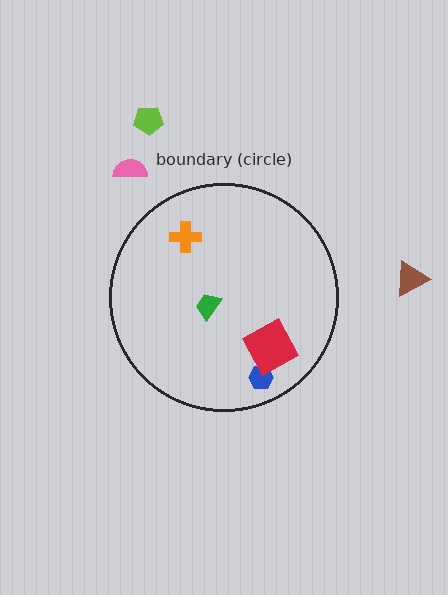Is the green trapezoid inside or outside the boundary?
Inside.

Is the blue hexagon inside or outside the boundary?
Inside.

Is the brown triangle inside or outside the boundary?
Outside.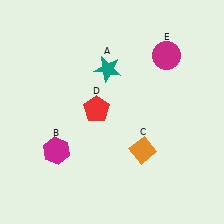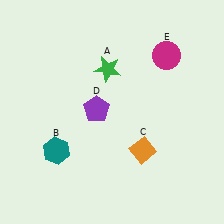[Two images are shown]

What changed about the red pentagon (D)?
In Image 1, D is red. In Image 2, it changed to purple.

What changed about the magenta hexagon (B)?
In Image 1, B is magenta. In Image 2, it changed to teal.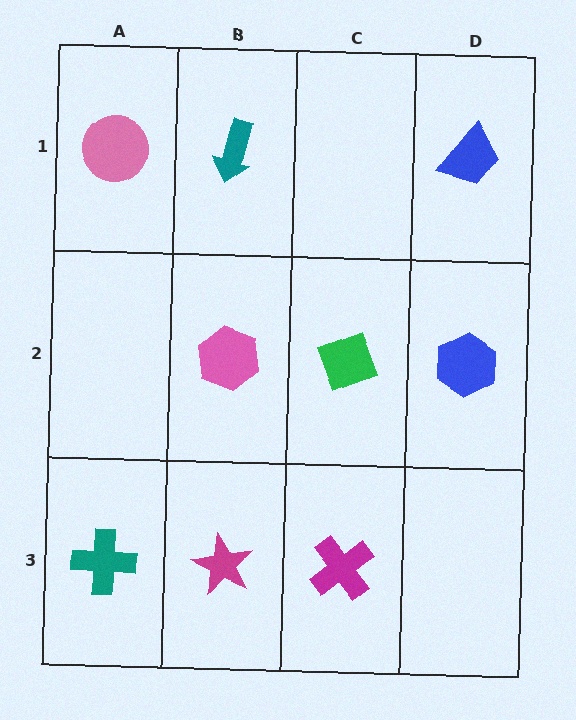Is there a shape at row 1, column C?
No, that cell is empty.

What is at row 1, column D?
A blue trapezoid.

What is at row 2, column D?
A blue hexagon.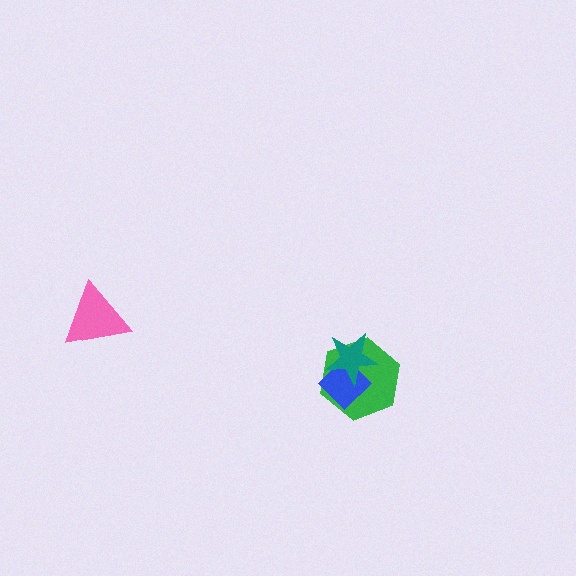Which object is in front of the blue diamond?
The teal star is in front of the blue diamond.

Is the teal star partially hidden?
No, no other shape covers it.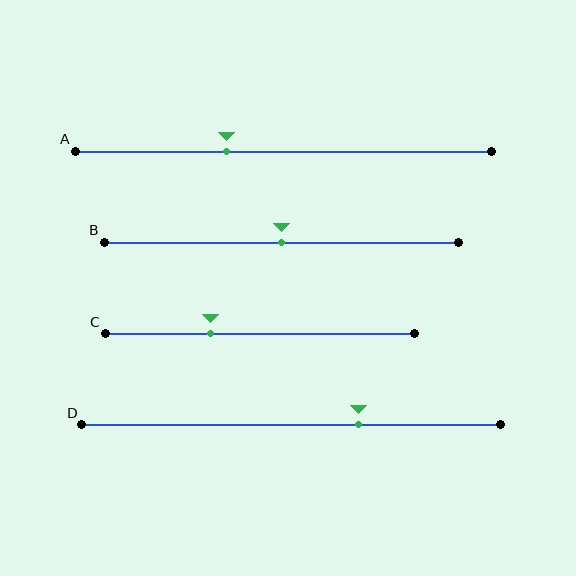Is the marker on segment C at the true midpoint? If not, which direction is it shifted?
No, the marker on segment C is shifted to the left by about 16% of the segment length.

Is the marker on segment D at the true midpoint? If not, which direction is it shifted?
No, the marker on segment D is shifted to the right by about 16% of the segment length.